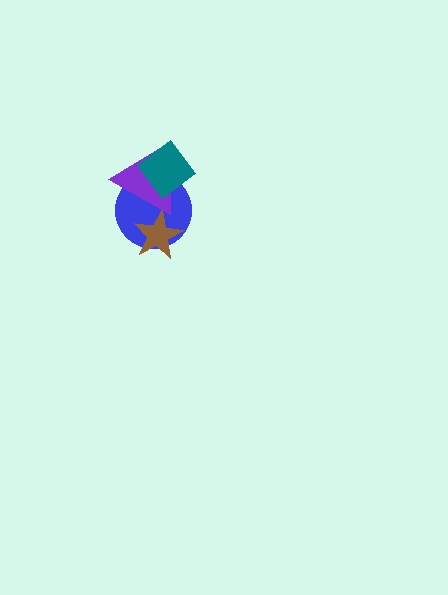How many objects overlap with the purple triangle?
3 objects overlap with the purple triangle.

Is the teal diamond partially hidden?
No, no other shape covers it.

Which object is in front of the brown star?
The purple triangle is in front of the brown star.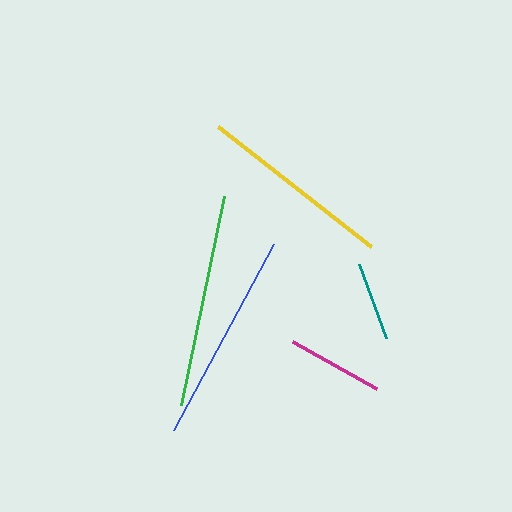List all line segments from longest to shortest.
From longest to shortest: green, blue, yellow, magenta, teal.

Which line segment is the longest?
The green line is the longest at approximately 213 pixels.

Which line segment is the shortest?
The teal line is the shortest at approximately 79 pixels.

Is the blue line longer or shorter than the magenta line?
The blue line is longer than the magenta line.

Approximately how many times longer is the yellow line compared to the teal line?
The yellow line is approximately 2.5 times the length of the teal line.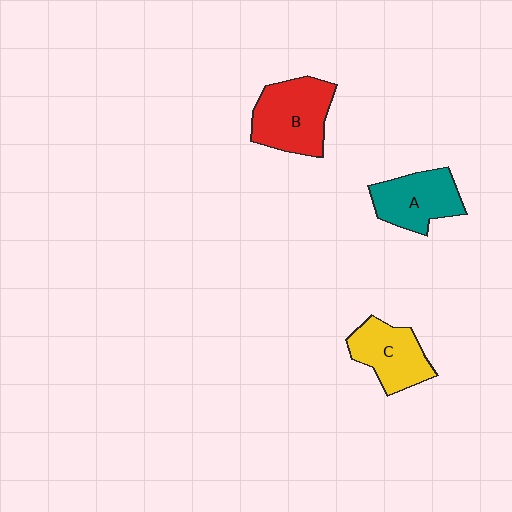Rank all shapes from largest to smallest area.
From largest to smallest: B (red), A (teal), C (yellow).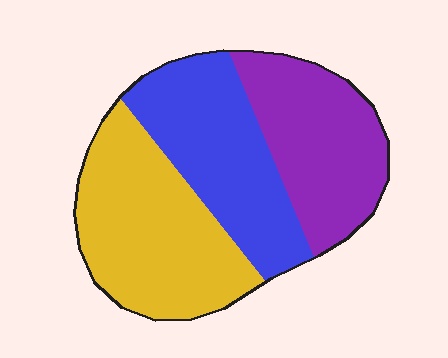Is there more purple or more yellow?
Yellow.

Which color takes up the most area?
Yellow, at roughly 40%.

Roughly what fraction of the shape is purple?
Purple takes up between a quarter and a half of the shape.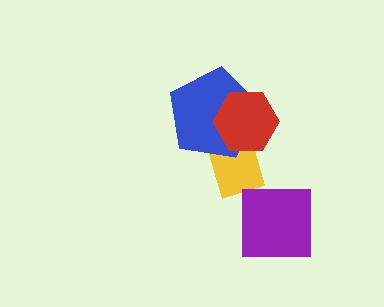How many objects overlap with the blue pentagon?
2 objects overlap with the blue pentagon.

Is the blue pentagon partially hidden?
Yes, it is partially covered by another shape.